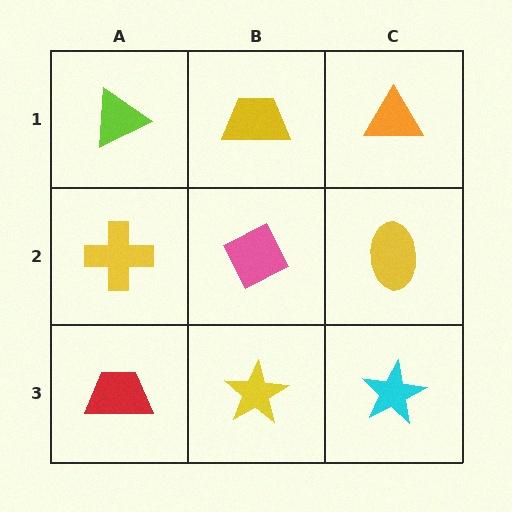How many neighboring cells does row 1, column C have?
2.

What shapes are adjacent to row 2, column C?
An orange triangle (row 1, column C), a cyan star (row 3, column C), a pink diamond (row 2, column B).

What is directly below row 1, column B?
A pink diamond.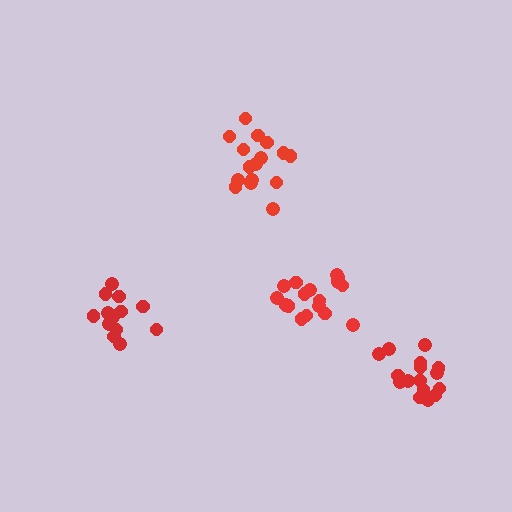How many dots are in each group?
Group 1: 16 dots, Group 2: 17 dots, Group 3: 16 dots, Group 4: 13 dots (62 total).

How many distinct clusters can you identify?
There are 4 distinct clusters.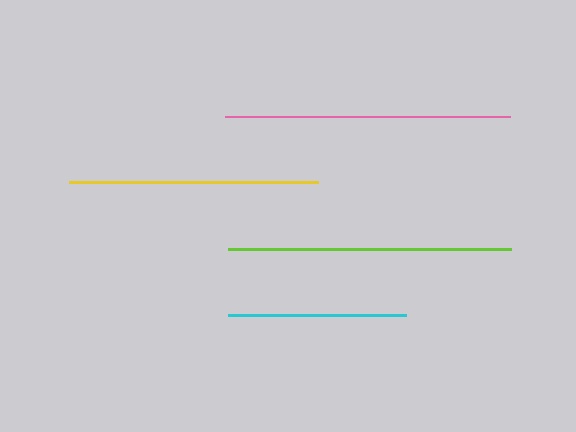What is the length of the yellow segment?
The yellow segment is approximately 249 pixels long.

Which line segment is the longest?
The pink line is the longest at approximately 285 pixels.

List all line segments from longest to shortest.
From longest to shortest: pink, lime, yellow, cyan.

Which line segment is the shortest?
The cyan line is the shortest at approximately 178 pixels.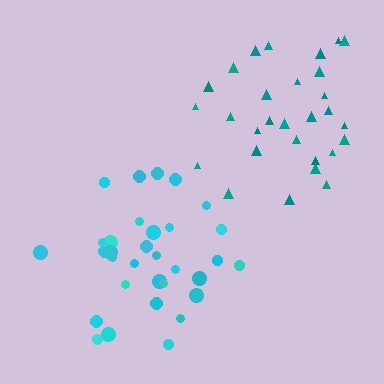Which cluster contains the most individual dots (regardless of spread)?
Cyan (32).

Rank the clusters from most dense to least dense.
teal, cyan.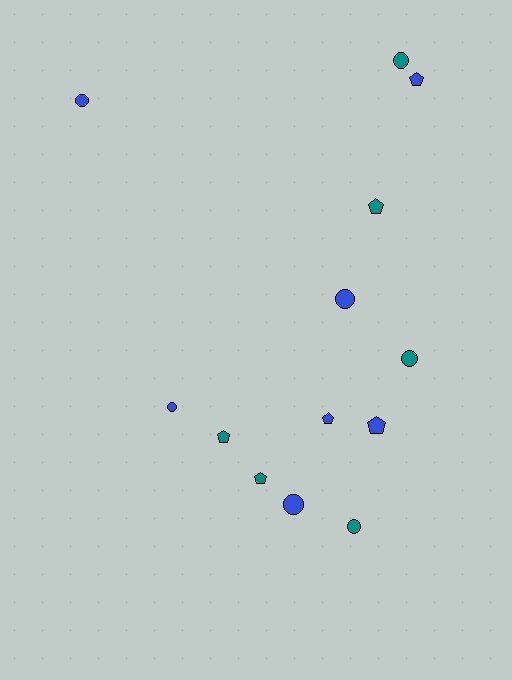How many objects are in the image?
There are 13 objects.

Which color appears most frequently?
Blue, with 7 objects.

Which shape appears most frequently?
Circle, with 7 objects.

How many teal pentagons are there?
There are 3 teal pentagons.